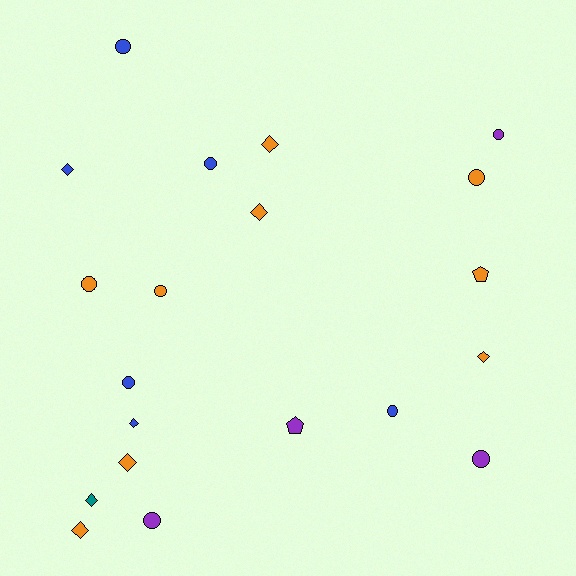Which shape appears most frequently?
Circle, with 10 objects.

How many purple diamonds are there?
There are no purple diamonds.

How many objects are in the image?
There are 20 objects.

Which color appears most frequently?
Orange, with 9 objects.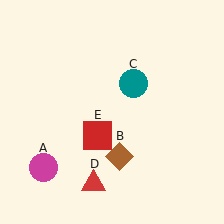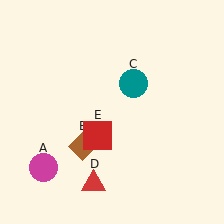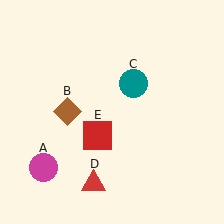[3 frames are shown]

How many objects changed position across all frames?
1 object changed position: brown diamond (object B).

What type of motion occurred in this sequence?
The brown diamond (object B) rotated clockwise around the center of the scene.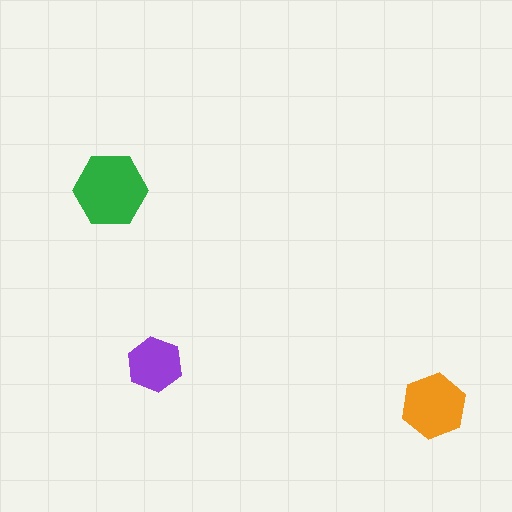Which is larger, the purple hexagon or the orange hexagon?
The orange one.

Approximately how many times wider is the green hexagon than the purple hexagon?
About 1.5 times wider.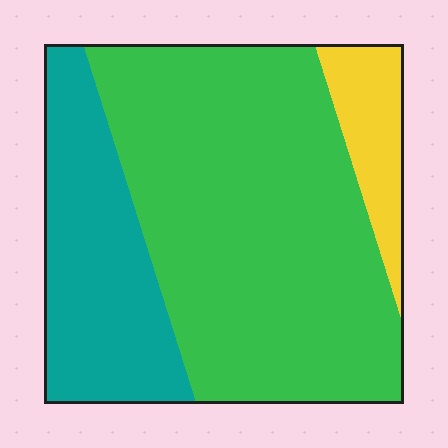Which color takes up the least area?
Yellow, at roughly 10%.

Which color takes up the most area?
Green, at roughly 65%.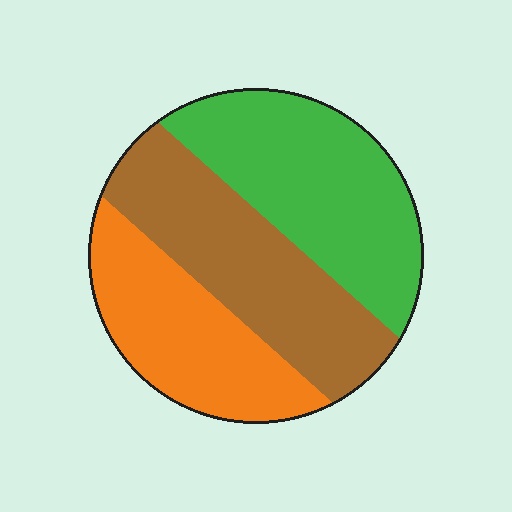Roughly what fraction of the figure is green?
Green covers around 35% of the figure.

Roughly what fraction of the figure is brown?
Brown covers around 35% of the figure.